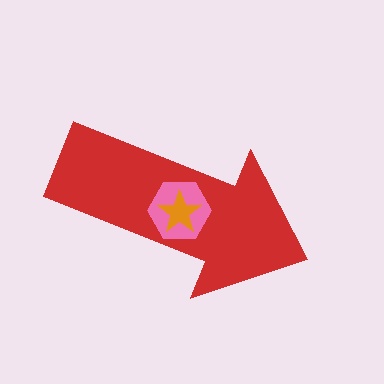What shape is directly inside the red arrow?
The pink hexagon.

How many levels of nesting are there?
3.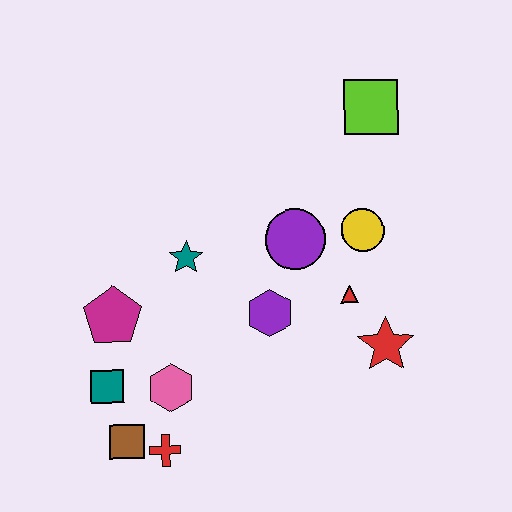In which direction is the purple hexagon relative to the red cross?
The purple hexagon is above the red cross.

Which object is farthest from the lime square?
The brown square is farthest from the lime square.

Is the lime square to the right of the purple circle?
Yes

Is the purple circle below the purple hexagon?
No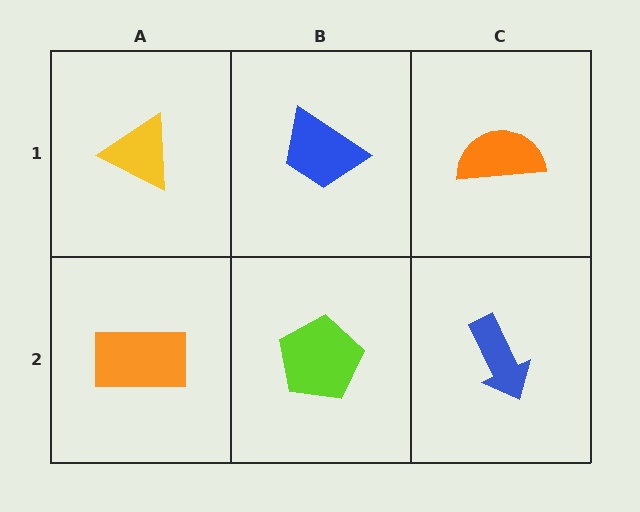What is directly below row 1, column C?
A blue arrow.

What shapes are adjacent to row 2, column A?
A yellow triangle (row 1, column A), a lime pentagon (row 2, column B).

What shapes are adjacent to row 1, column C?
A blue arrow (row 2, column C), a blue trapezoid (row 1, column B).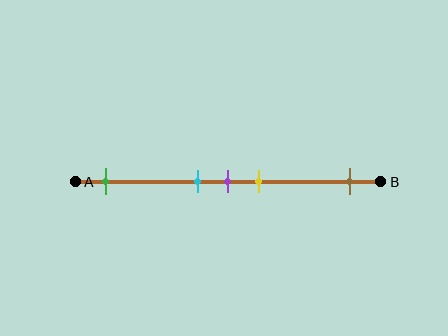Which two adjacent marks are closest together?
The cyan and purple marks are the closest adjacent pair.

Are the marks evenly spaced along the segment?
No, the marks are not evenly spaced.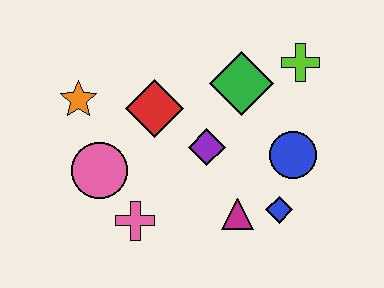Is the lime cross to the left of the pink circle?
No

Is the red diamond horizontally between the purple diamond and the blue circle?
No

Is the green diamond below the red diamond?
No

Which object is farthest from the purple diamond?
The orange star is farthest from the purple diamond.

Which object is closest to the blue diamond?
The magenta triangle is closest to the blue diamond.